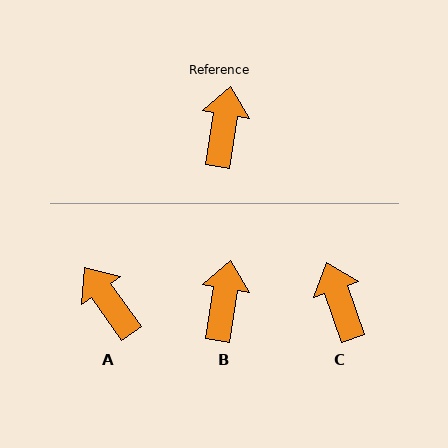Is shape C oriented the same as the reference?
No, it is off by about 28 degrees.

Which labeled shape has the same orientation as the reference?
B.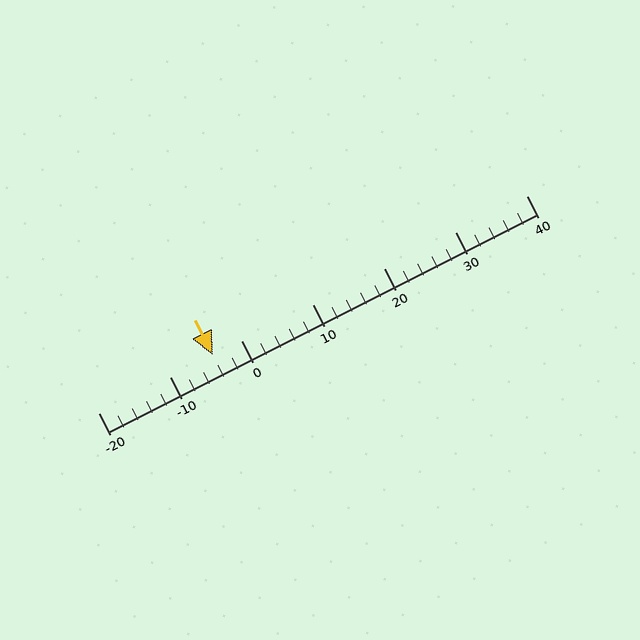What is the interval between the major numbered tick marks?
The major tick marks are spaced 10 units apart.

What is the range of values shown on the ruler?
The ruler shows values from -20 to 40.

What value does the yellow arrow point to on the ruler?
The yellow arrow points to approximately -4.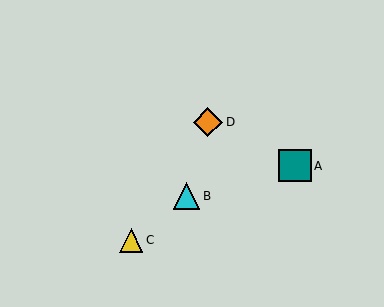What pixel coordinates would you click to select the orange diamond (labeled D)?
Click at (208, 122) to select the orange diamond D.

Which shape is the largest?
The teal square (labeled A) is the largest.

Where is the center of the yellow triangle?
The center of the yellow triangle is at (131, 240).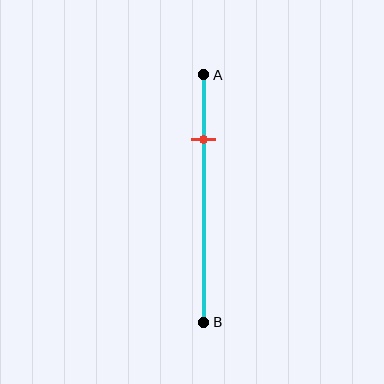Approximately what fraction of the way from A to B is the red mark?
The red mark is approximately 25% of the way from A to B.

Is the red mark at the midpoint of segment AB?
No, the mark is at about 25% from A, not at the 50% midpoint.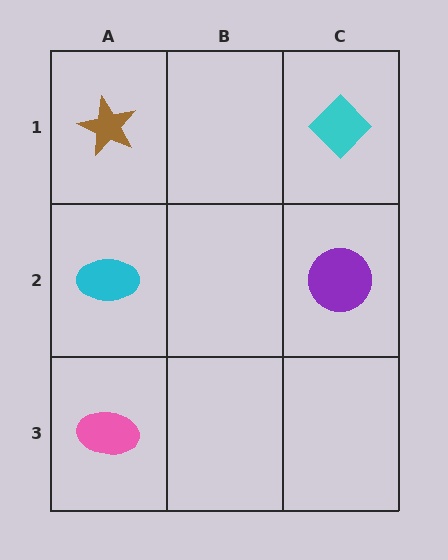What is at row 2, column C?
A purple circle.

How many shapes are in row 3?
1 shape.